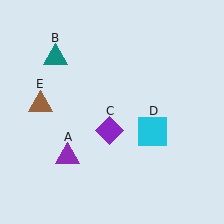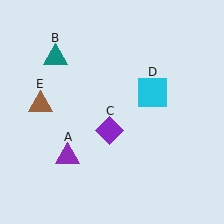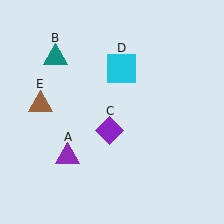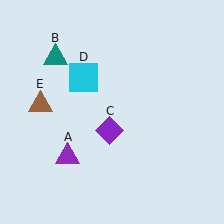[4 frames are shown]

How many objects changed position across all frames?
1 object changed position: cyan square (object D).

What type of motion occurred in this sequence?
The cyan square (object D) rotated counterclockwise around the center of the scene.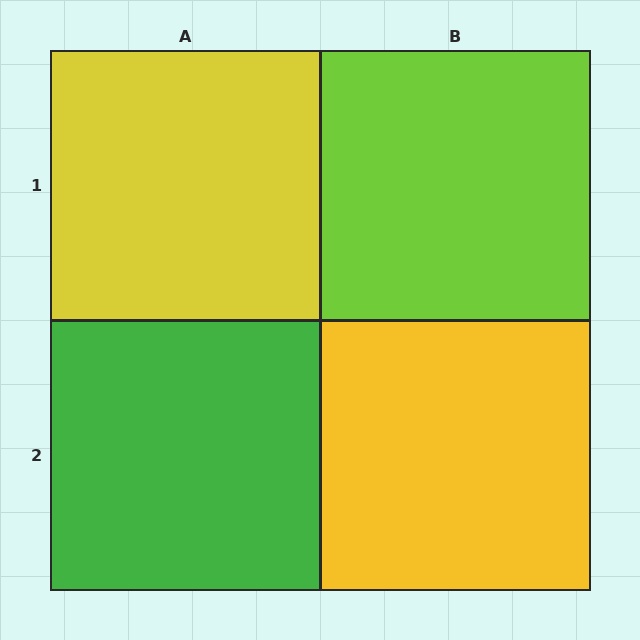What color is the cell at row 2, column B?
Yellow.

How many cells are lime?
1 cell is lime.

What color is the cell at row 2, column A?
Green.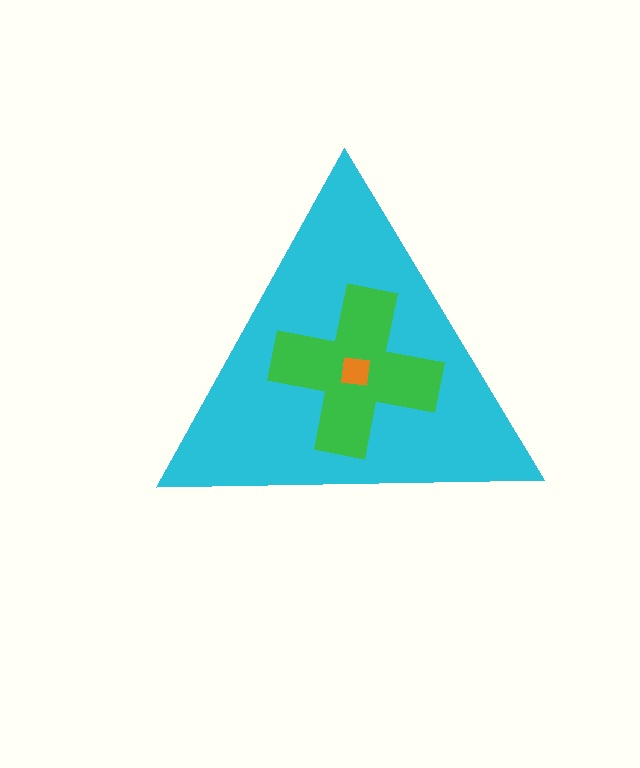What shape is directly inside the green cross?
The orange square.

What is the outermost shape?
The cyan triangle.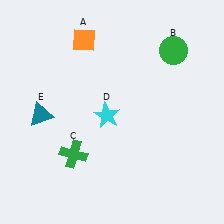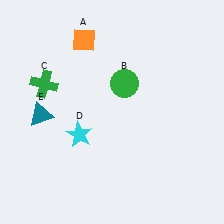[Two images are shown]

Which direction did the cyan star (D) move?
The cyan star (D) moved left.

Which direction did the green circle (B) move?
The green circle (B) moved left.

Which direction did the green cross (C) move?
The green cross (C) moved up.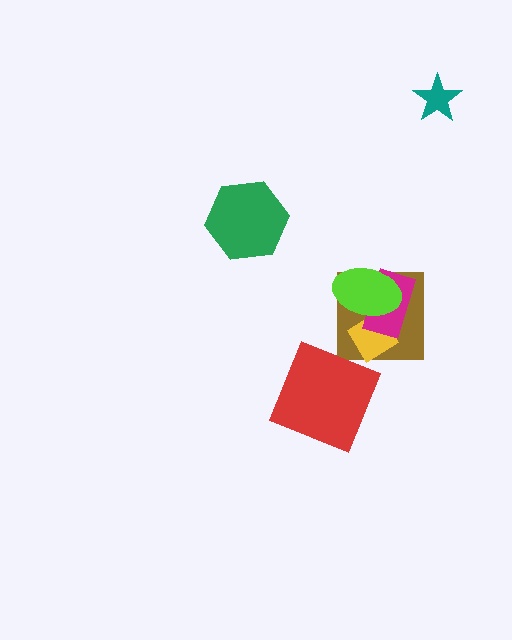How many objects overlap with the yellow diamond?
3 objects overlap with the yellow diamond.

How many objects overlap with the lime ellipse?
3 objects overlap with the lime ellipse.